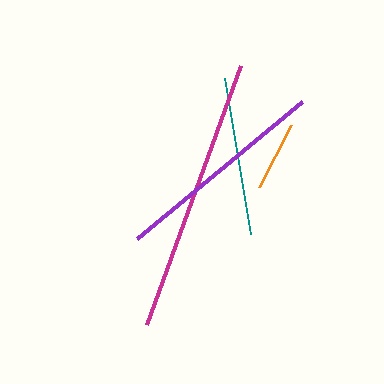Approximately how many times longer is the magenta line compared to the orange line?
The magenta line is approximately 3.9 times the length of the orange line.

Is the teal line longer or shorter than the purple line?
The purple line is longer than the teal line.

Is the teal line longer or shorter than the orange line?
The teal line is longer than the orange line.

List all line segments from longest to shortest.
From longest to shortest: magenta, purple, teal, orange.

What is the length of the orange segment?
The orange segment is approximately 70 pixels long.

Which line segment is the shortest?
The orange line is the shortest at approximately 70 pixels.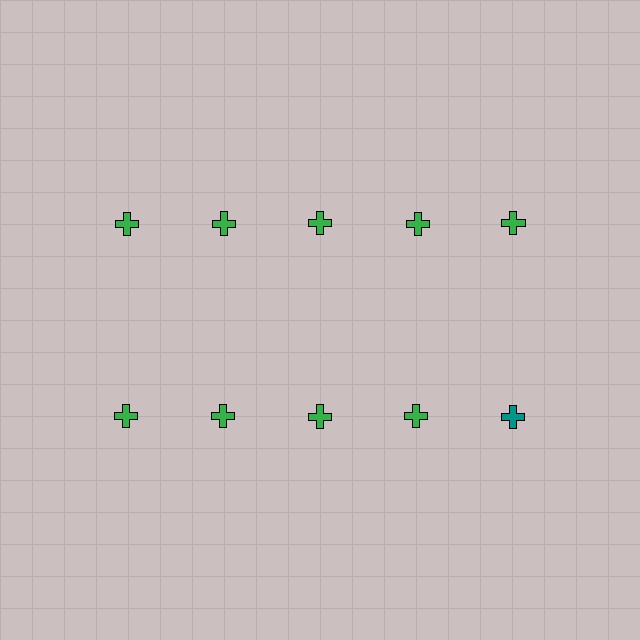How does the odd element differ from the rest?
It has a different color: teal instead of green.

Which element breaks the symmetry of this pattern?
The teal cross in the second row, rightmost column breaks the symmetry. All other shapes are green crosses.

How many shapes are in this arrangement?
There are 10 shapes arranged in a grid pattern.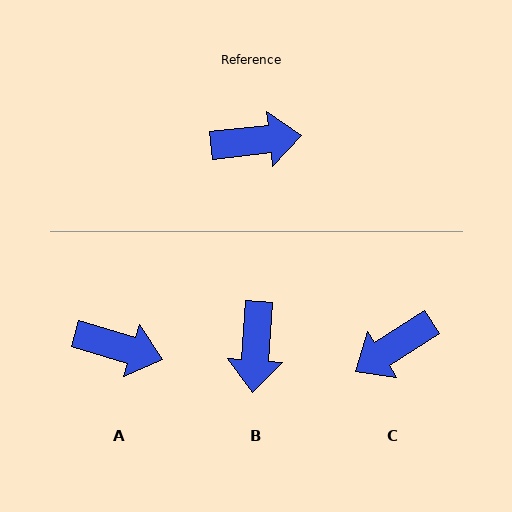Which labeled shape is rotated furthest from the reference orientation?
C, about 153 degrees away.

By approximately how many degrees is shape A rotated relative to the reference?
Approximately 23 degrees clockwise.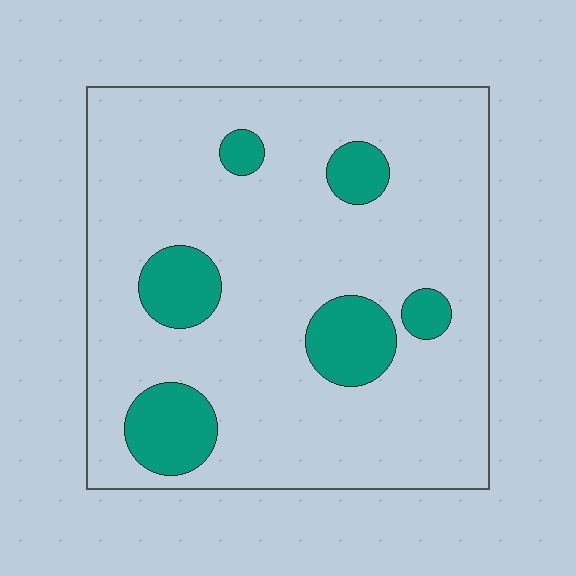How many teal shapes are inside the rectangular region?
6.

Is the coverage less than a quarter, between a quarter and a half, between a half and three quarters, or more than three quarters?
Less than a quarter.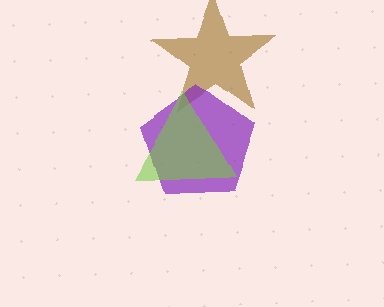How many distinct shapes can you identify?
There are 3 distinct shapes: a brown star, a purple pentagon, a lime triangle.